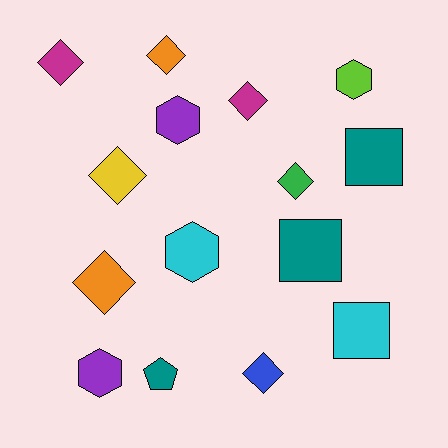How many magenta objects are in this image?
There are 2 magenta objects.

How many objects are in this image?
There are 15 objects.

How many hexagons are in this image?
There are 4 hexagons.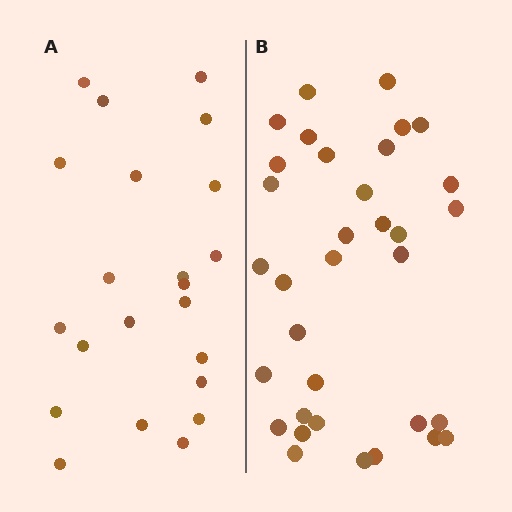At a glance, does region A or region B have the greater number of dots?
Region B (the right region) has more dots.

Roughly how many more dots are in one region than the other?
Region B has roughly 12 or so more dots than region A.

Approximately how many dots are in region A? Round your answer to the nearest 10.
About 20 dots. (The exact count is 22, which rounds to 20.)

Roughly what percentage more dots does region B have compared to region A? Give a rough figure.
About 55% more.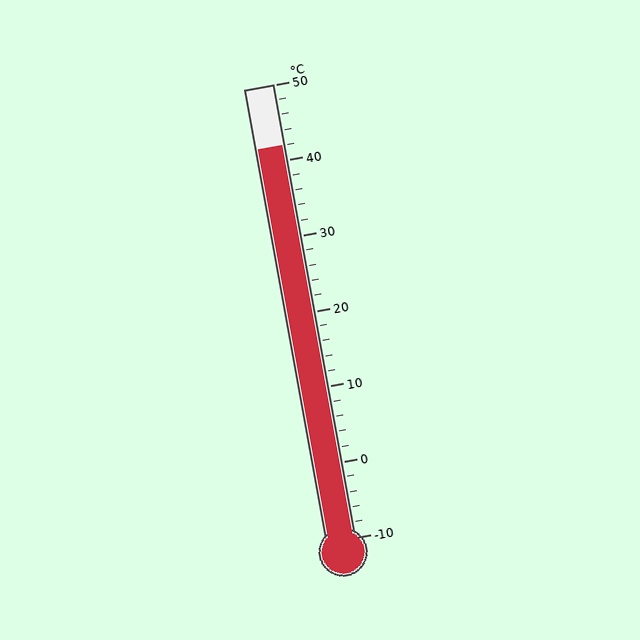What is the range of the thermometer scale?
The thermometer scale ranges from -10°C to 50°C.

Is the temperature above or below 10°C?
The temperature is above 10°C.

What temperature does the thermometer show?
The thermometer shows approximately 42°C.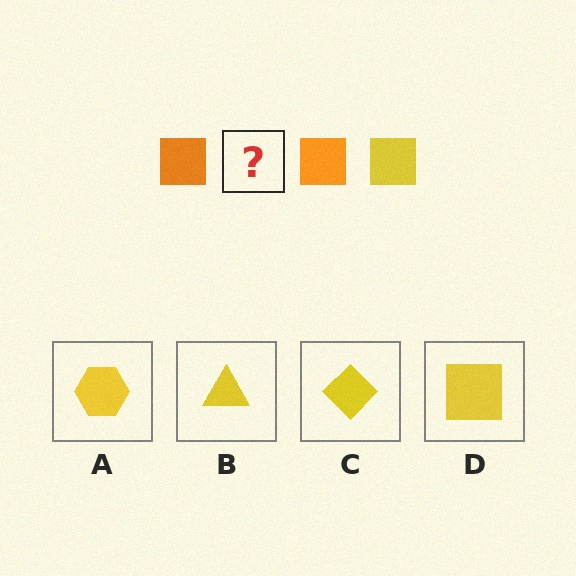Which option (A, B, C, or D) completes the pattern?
D.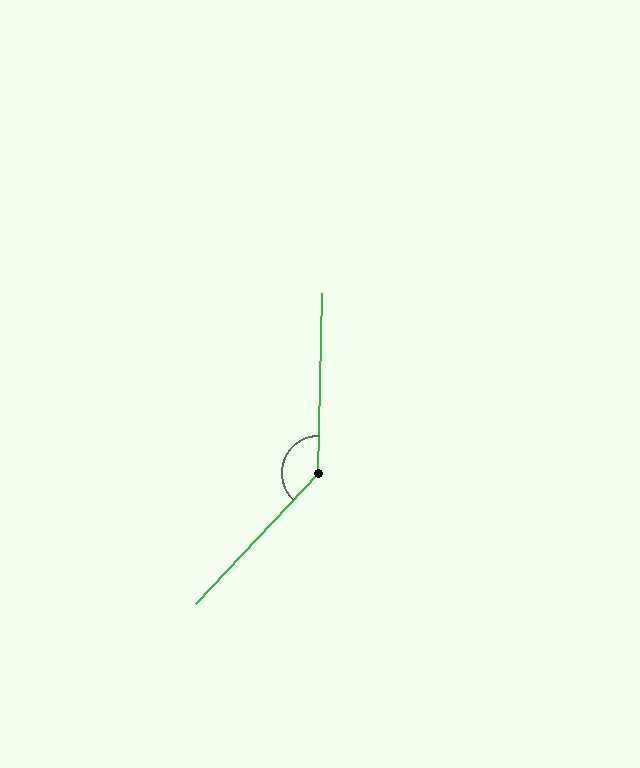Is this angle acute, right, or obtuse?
It is obtuse.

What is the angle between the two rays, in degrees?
Approximately 138 degrees.